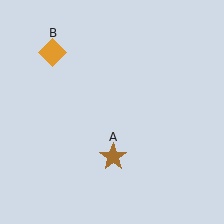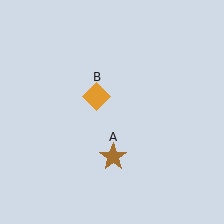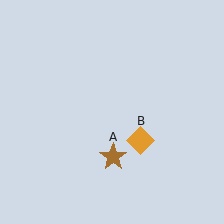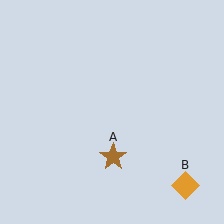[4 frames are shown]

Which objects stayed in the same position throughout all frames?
Brown star (object A) remained stationary.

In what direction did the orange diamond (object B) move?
The orange diamond (object B) moved down and to the right.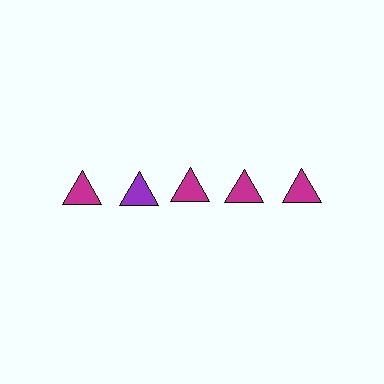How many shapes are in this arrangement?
There are 5 shapes arranged in a grid pattern.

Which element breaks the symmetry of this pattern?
The purple triangle in the top row, second from left column breaks the symmetry. All other shapes are magenta triangles.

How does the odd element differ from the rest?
It has a different color: purple instead of magenta.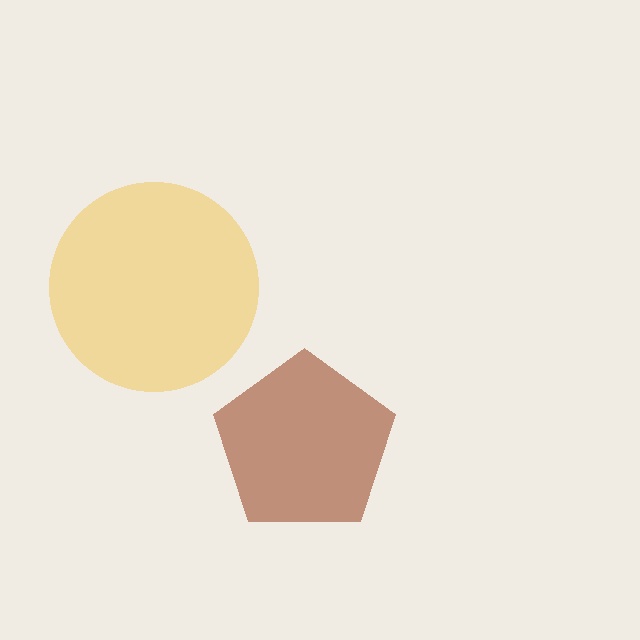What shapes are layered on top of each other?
The layered shapes are: a brown pentagon, a yellow circle.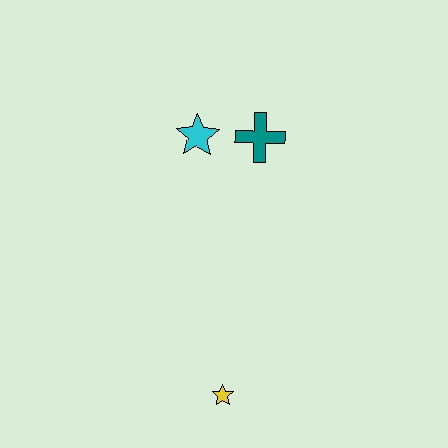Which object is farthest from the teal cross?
The yellow star is farthest from the teal cross.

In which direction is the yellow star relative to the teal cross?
The yellow star is below the teal cross.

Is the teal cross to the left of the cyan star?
No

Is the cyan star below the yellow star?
No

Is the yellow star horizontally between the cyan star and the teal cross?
Yes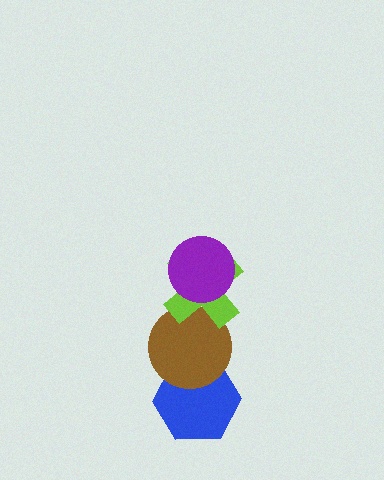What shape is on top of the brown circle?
The lime cross is on top of the brown circle.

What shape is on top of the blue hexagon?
The brown circle is on top of the blue hexagon.